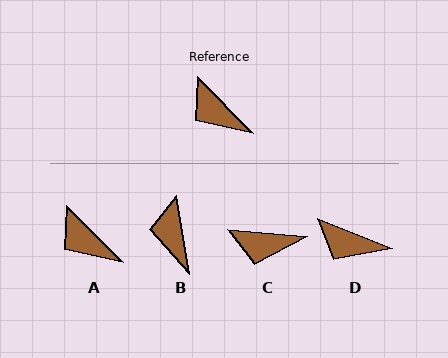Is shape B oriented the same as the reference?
No, it is off by about 36 degrees.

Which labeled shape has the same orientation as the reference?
A.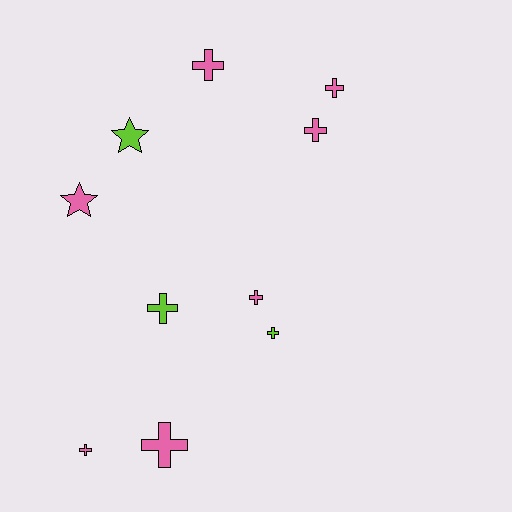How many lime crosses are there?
There are 2 lime crosses.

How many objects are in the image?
There are 10 objects.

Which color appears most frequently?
Pink, with 7 objects.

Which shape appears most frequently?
Cross, with 8 objects.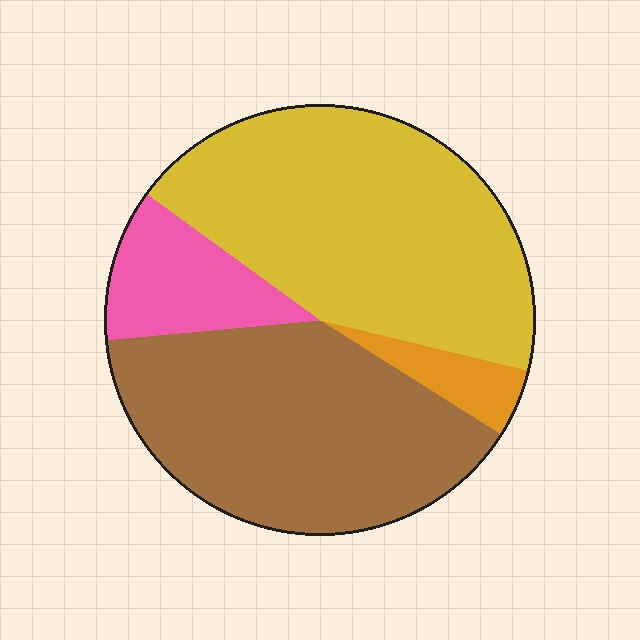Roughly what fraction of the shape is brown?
Brown covers 39% of the shape.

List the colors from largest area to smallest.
From largest to smallest: yellow, brown, pink, orange.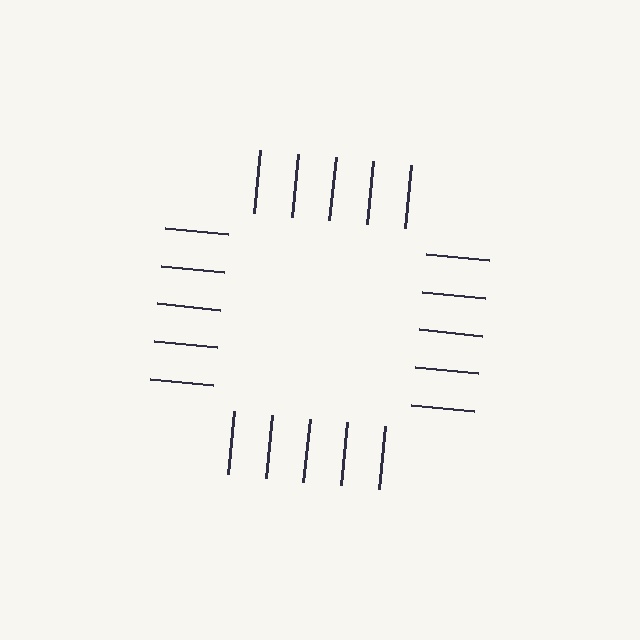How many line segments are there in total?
20 — 5 along each of the 4 edges.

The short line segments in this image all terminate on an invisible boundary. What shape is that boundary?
An illusory square — the line segments terminate on its edges but no continuous stroke is drawn.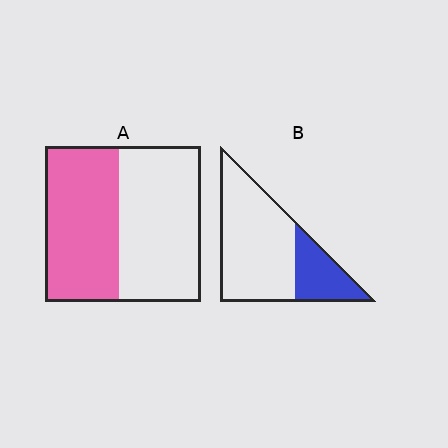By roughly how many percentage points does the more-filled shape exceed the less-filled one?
By roughly 20 percentage points (A over B).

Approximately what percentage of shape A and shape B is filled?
A is approximately 45% and B is approximately 25%.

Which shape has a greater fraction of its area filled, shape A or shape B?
Shape A.